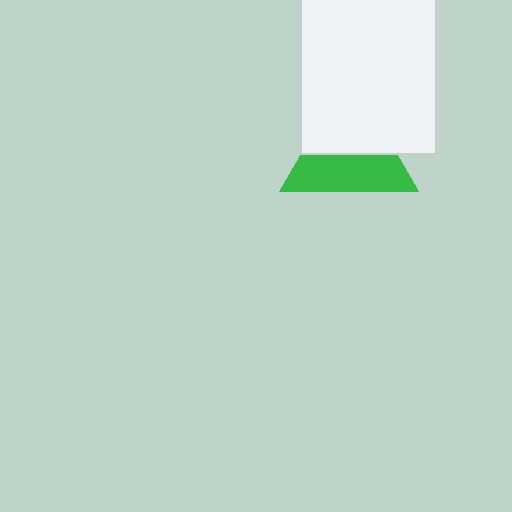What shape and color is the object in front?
The object in front is a white rectangle.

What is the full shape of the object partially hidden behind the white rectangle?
The partially hidden object is a green triangle.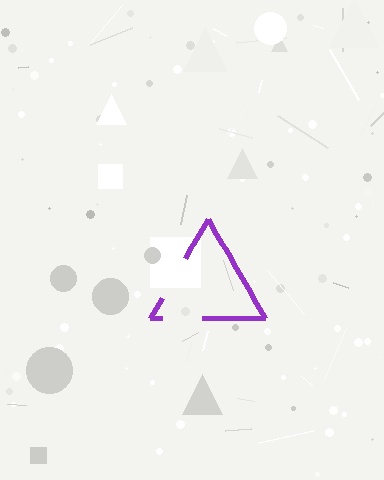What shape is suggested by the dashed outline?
The dashed outline suggests a triangle.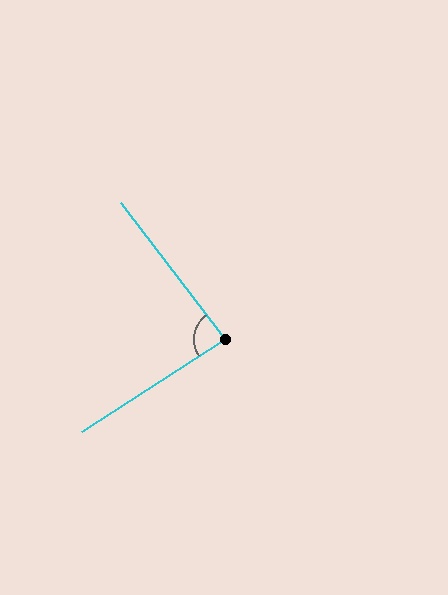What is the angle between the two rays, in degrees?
Approximately 85 degrees.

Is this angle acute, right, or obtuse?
It is approximately a right angle.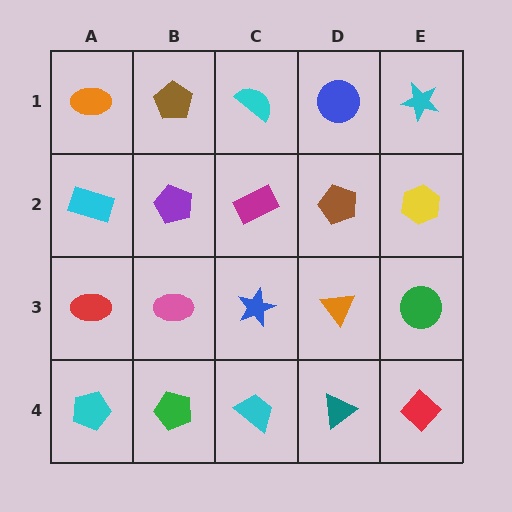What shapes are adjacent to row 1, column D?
A brown pentagon (row 2, column D), a cyan semicircle (row 1, column C), a cyan star (row 1, column E).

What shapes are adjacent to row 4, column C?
A blue star (row 3, column C), a green pentagon (row 4, column B), a teal triangle (row 4, column D).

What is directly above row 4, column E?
A green circle.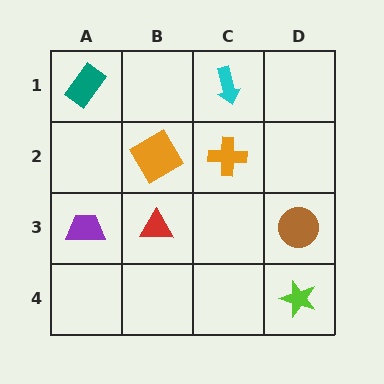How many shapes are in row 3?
3 shapes.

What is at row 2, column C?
An orange cross.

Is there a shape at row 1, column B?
No, that cell is empty.